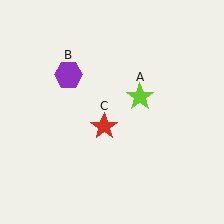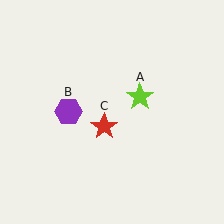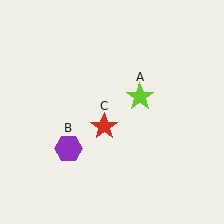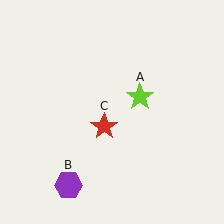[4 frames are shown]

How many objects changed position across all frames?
1 object changed position: purple hexagon (object B).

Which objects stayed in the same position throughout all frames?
Lime star (object A) and red star (object C) remained stationary.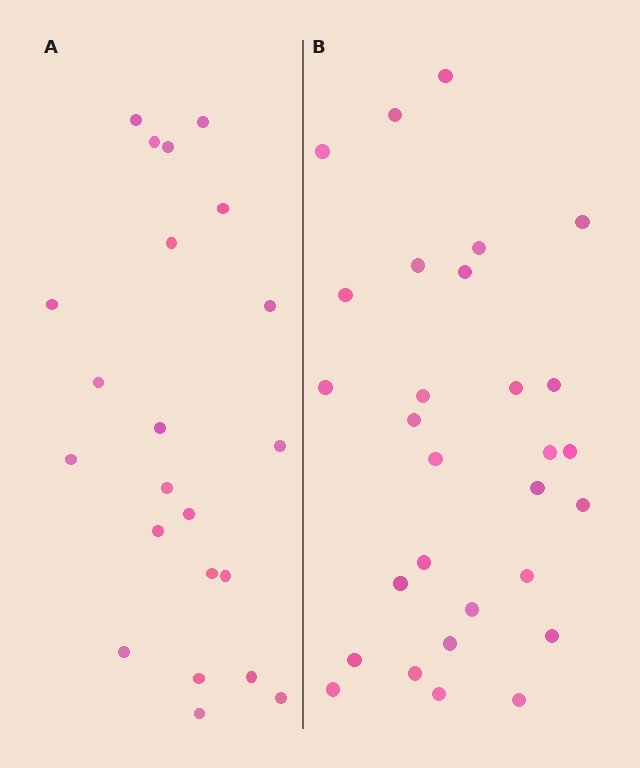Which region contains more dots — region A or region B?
Region B (the right region) has more dots.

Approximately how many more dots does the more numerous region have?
Region B has roughly 8 or so more dots than region A.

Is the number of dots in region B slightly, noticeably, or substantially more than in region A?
Region B has noticeably more, but not dramatically so. The ratio is roughly 1.3 to 1.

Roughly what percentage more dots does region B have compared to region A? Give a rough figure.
About 30% more.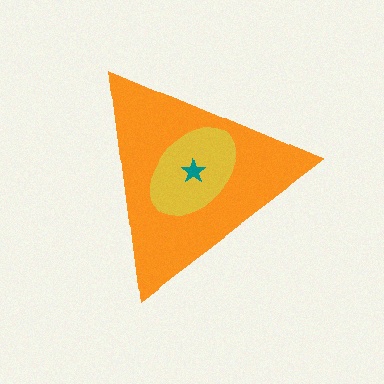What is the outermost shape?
The orange triangle.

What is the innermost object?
The teal star.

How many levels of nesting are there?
3.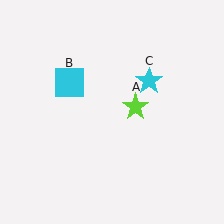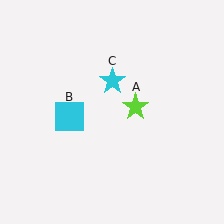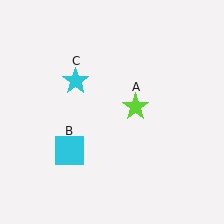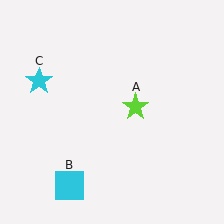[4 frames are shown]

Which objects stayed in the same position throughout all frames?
Lime star (object A) remained stationary.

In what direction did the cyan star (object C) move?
The cyan star (object C) moved left.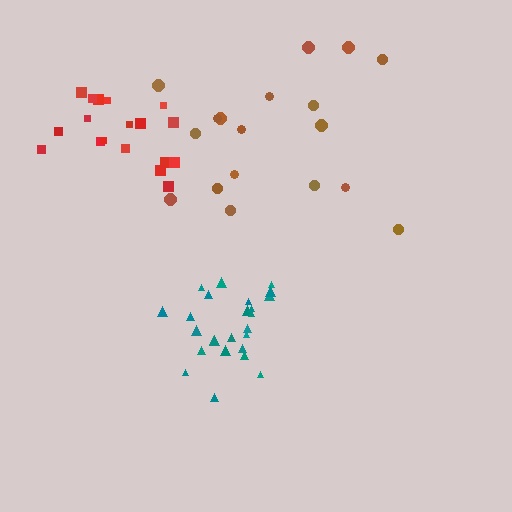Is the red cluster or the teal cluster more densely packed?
Teal.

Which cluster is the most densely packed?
Teal.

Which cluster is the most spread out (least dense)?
Brown.